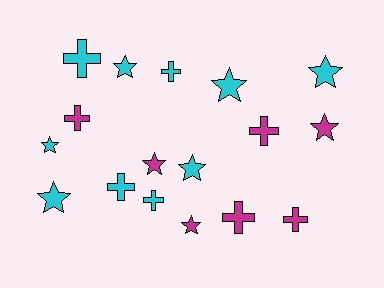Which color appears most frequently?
Cyan, with 10 objects.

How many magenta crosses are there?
There are 4 magenta crosses.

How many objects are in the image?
There are 17 objects.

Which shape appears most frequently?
Star, with 9 objects.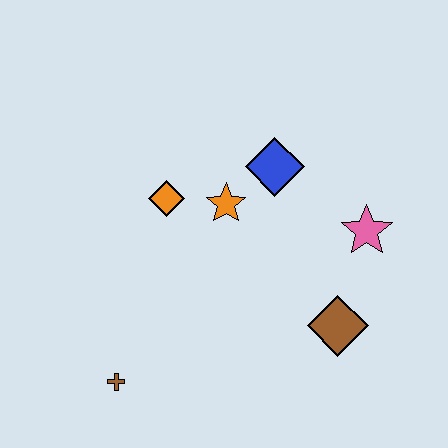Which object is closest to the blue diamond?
The orange star is closest to the blue diamond.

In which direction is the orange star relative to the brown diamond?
The orange star is above the brown diamond.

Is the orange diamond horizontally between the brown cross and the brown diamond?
Yes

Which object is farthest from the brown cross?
The pink star is farthest from the brown cross.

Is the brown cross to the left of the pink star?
Yes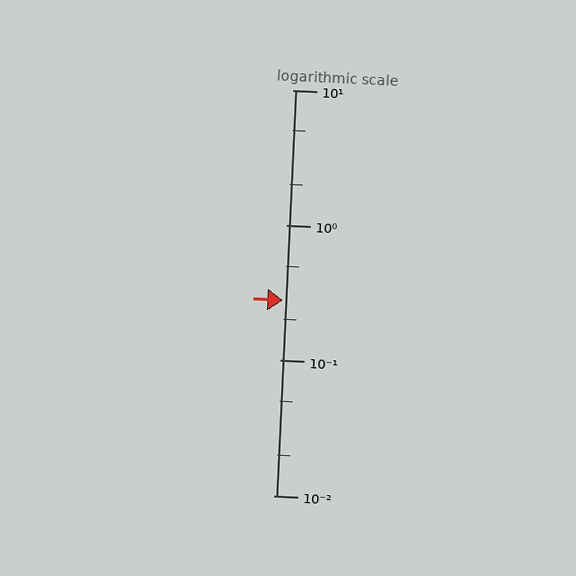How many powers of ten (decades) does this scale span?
The scale spans 3 decades, from 0.01 to 10.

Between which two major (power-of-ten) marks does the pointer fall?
The pointer is between 0.1 and 1.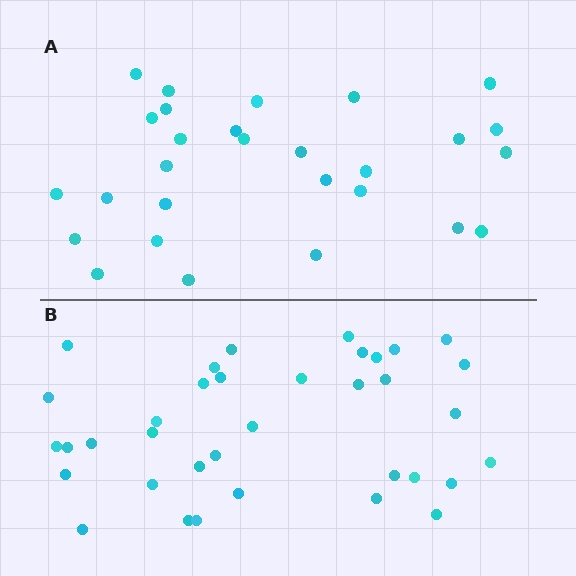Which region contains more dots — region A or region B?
Region B (the bottom region) has more dots.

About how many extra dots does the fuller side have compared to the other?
Region B has roughly 8 or so more dots than region A.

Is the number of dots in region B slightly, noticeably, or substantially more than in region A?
Region B has noticeably more, but not dramatically so. The ratio is roughly 1.3 to 1.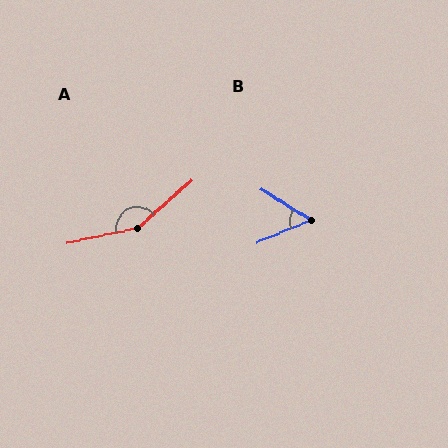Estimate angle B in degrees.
Approximately 54 degrees.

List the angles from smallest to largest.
B (54°), A (151°).